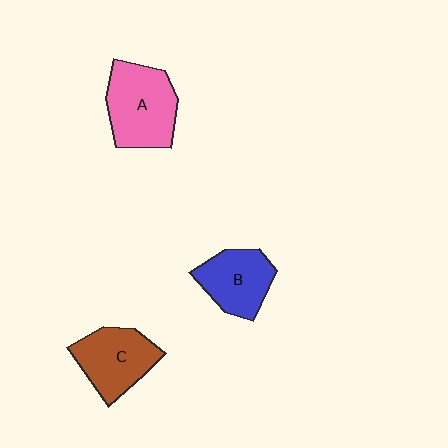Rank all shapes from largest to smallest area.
From largest to smallest: A (pink), C (brown), B (blue).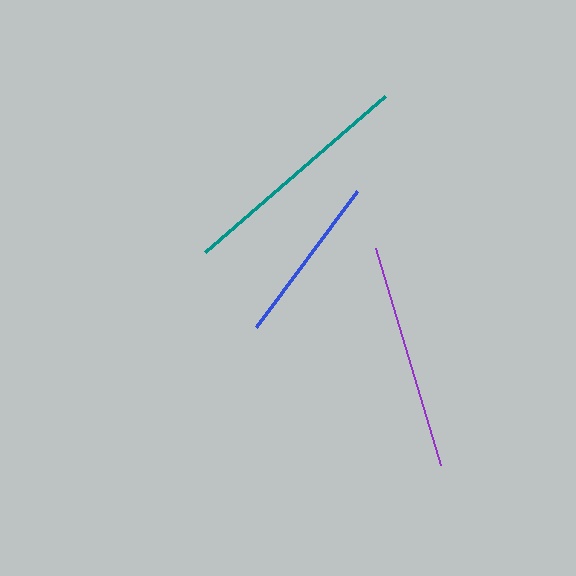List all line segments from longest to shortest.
From longest to shortest: teal, purple, blue.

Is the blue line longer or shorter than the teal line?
The teal line is longer than the blue line.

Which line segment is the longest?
The teal line is the longest at approximately 238 pixels.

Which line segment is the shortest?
The blue line is the shortest at approximately 170 pixels.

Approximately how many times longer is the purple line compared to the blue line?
The purple line is approximately 1.3 times the length of the blue line.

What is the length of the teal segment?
The teal segment is approximately 238 pixels long.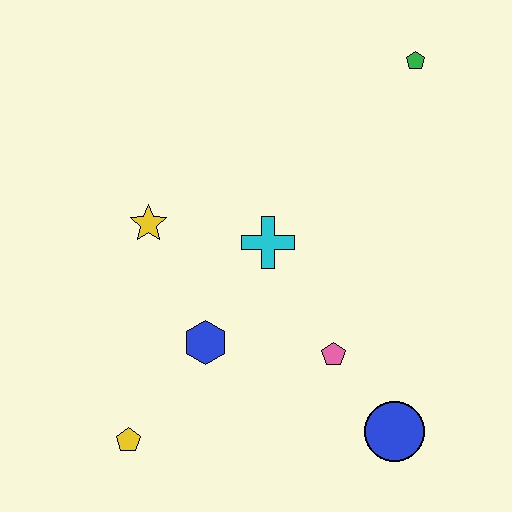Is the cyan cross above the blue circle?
Yes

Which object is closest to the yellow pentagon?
The blue hexagon is closest to the yellow pentagon.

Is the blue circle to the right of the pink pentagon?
Yes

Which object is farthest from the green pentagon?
The yellow pentagon is farthest from the green pentagon.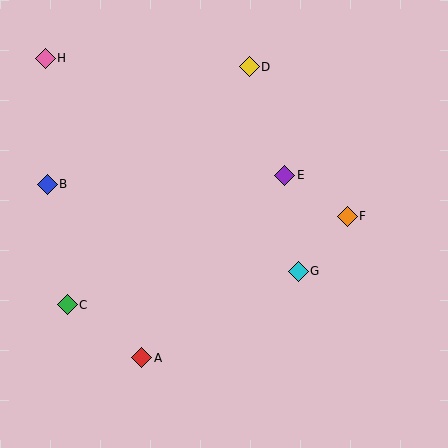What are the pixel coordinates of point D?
Point D is at (249, 67).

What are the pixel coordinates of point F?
Point F is at (347, 216).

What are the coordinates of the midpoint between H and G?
The midpoint between H and G is at (172, 165).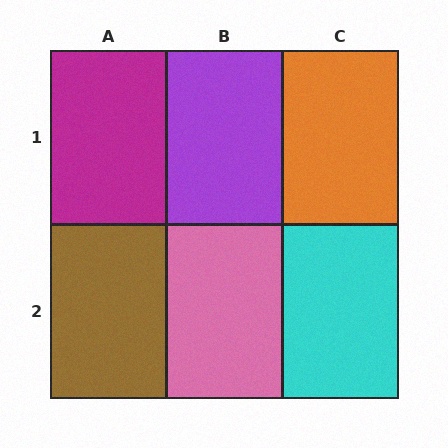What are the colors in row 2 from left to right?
Brown, pink, cyan.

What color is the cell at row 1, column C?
Orange.